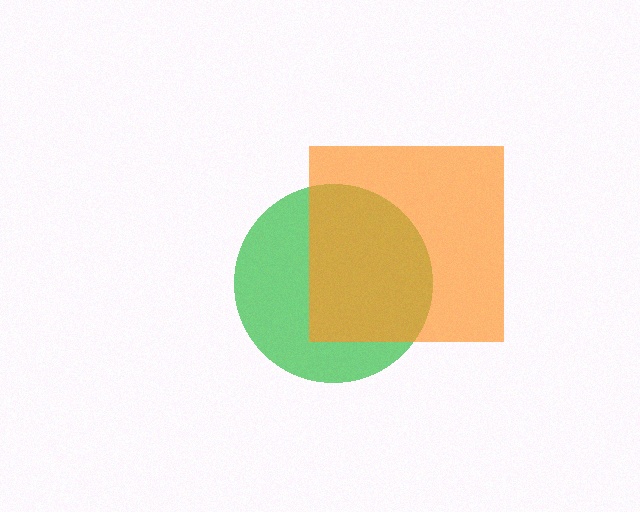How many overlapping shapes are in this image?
There are 2 overlapping shapes in the image.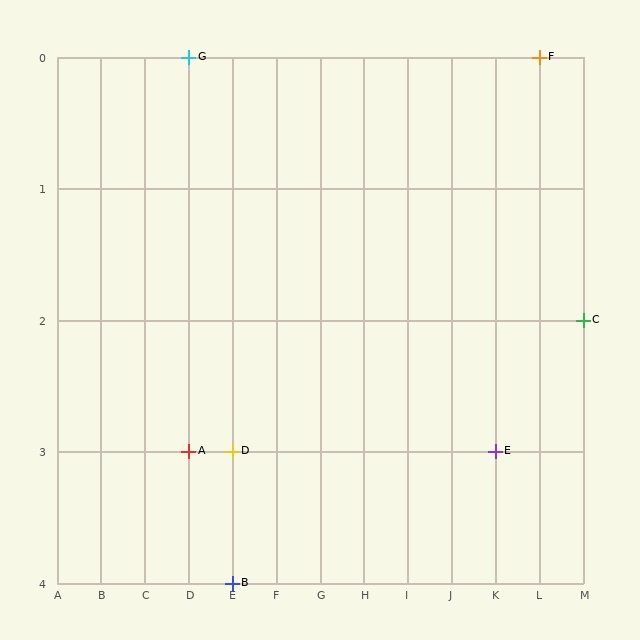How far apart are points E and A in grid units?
Points E and A are 7 columns apart.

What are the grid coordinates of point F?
Point F is at grid coordinates (L, 0).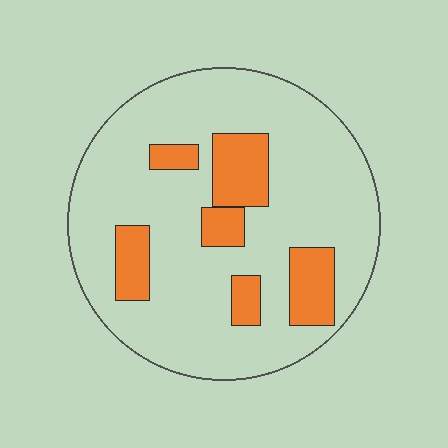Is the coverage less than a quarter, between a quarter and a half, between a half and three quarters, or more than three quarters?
Less than a quarter.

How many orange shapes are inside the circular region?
6.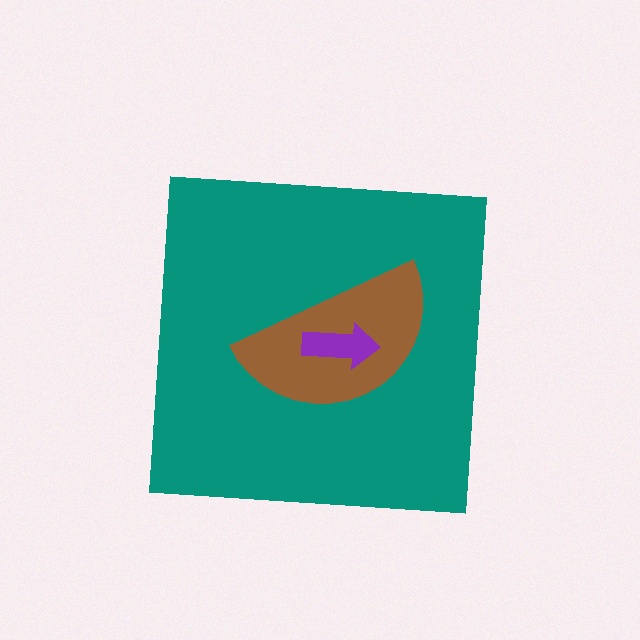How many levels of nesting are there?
3.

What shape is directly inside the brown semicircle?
The purple arrow.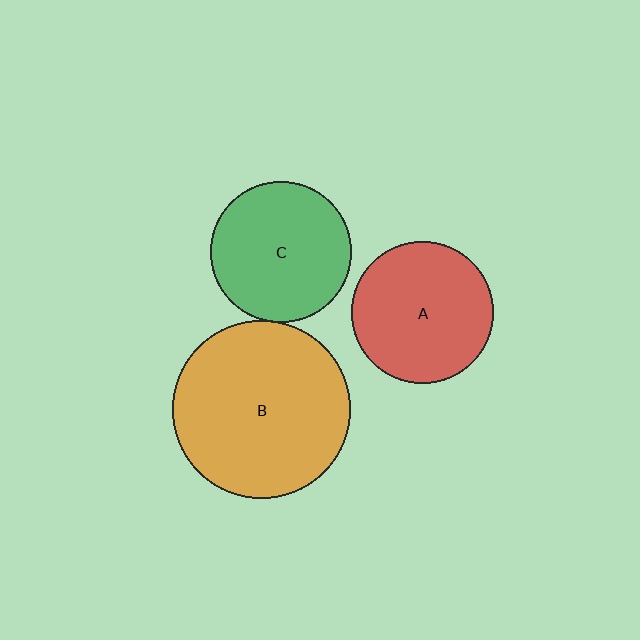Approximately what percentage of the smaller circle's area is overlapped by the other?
Approximately 5%.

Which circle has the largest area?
Circle B (orange).